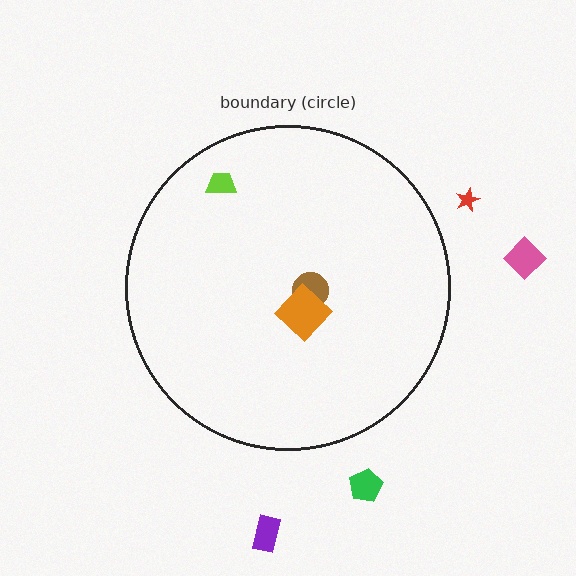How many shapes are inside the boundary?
3 inside, 4 outside.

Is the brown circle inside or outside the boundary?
Inside.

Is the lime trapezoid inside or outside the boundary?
Inside.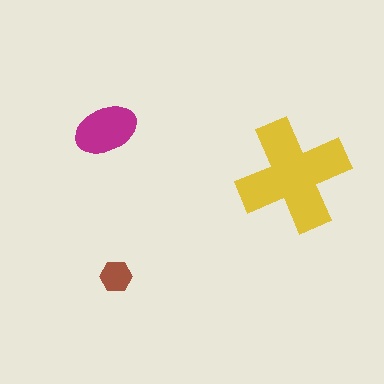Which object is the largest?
The yellow cross.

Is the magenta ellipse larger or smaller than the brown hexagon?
Larger.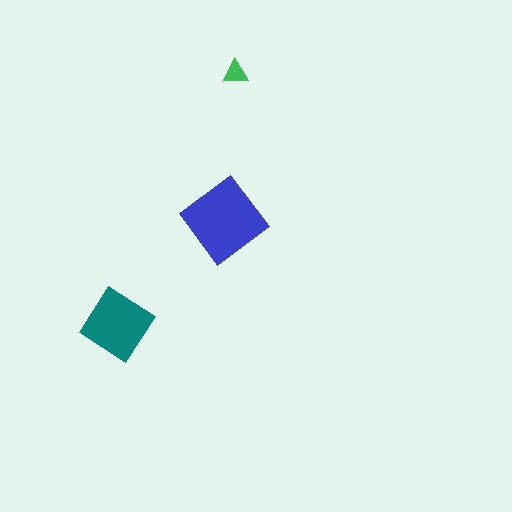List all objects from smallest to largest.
The green triangle, the teal diamond, the blue diamond.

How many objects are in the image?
There are 3 objects in the image.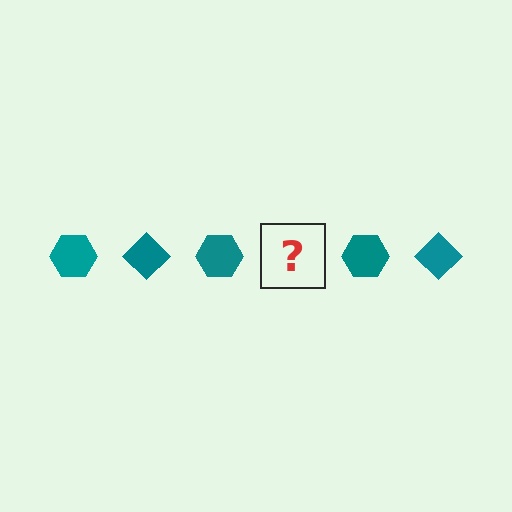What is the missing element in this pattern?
The missing element is a teal diamond.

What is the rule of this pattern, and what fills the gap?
The rule is that the pattern cycles through hexagon, diamond shapes in teal. The gap should be filled with a teal diamond.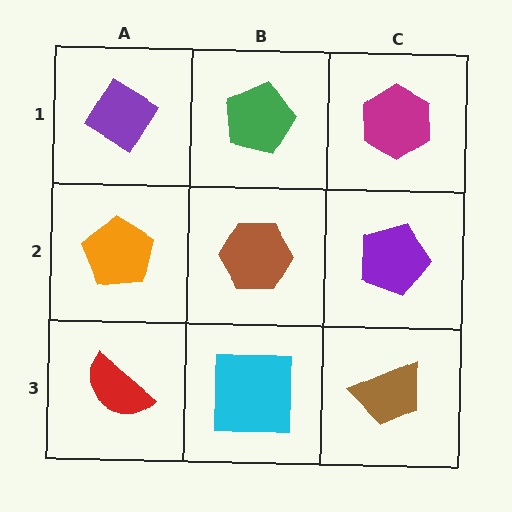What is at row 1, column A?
A purple diamond.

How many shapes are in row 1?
3 shapes.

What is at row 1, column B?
A green pentagon.